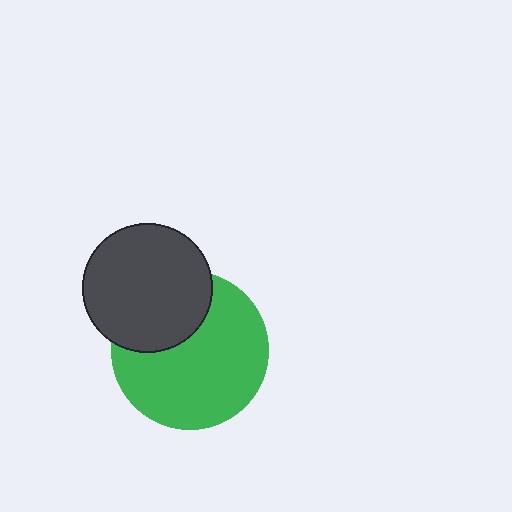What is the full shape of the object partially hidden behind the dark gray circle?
The partially hidden object is a green circle.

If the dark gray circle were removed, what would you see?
You would see the complete green circle.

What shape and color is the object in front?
The object in front is a dark gray circle.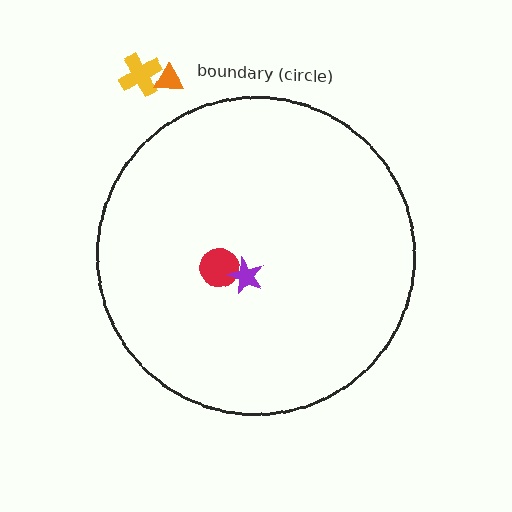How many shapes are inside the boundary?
2 inside, 2 outside.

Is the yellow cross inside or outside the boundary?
Outside.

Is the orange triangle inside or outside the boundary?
Outside.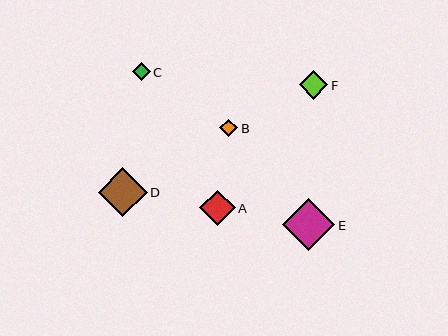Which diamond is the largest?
Diamond E is the largest with a size of approximately 52 pixels.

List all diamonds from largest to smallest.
From largest to smallest: E, D, A, F, B, C.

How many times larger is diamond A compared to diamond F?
Diamond A is approximately 1.2 times the size of diamond F.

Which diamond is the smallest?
Diamond C is the smallest with a size of approximately 17 pixels.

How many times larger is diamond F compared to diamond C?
Diamond F is approximately 1.6 times the size of diamond C.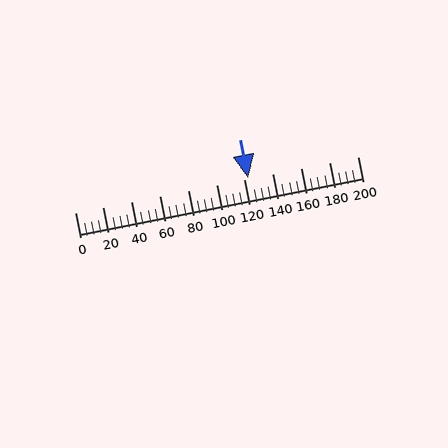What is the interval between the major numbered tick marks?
The major tick marks are spaced 20 units apart.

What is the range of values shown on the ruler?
The ruler shows values from 0 to 200.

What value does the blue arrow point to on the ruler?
The blue arrow points to approximately 123.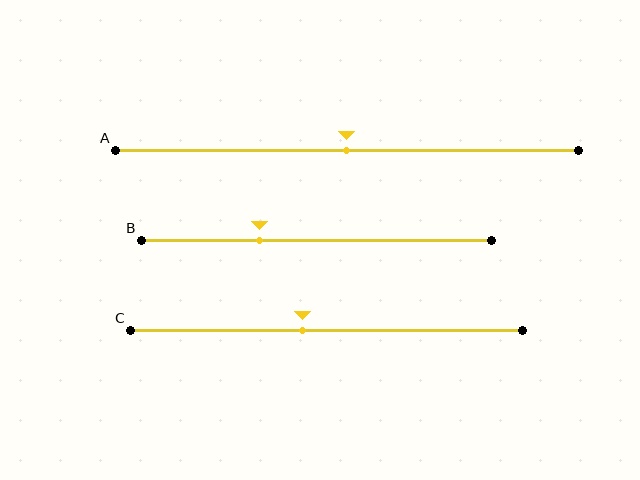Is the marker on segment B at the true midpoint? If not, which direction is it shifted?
No, the marker on segment B is shifted to the left by about 16% of the segment length.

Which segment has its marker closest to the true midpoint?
Segment A has its marker closest to the true midpoint.